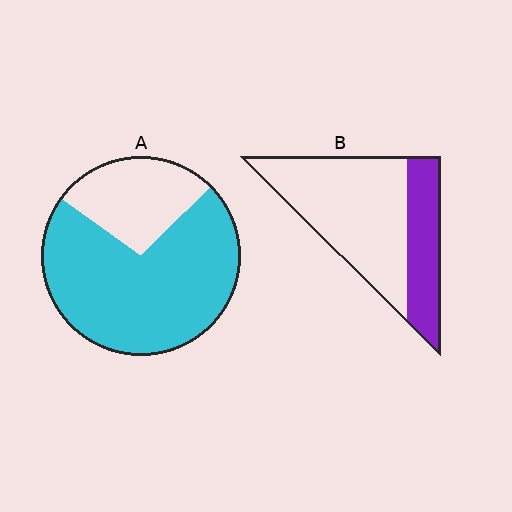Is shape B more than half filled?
No.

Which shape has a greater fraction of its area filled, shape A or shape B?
Shape A.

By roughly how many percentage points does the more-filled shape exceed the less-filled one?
By roughly 40 percentage points (A over B).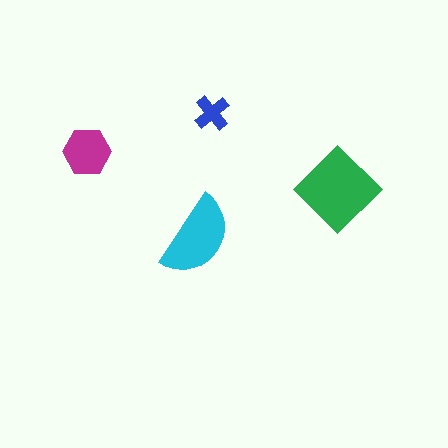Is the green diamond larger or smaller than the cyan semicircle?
Larger.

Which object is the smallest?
The blue cross.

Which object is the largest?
The green diamond.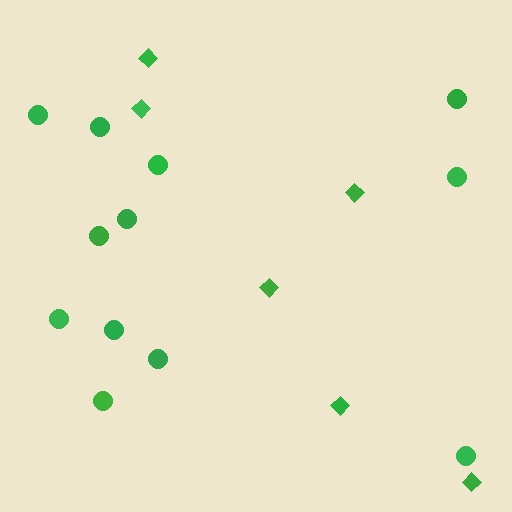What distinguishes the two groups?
There are 2 groups: one group of circles (12) and one group of diamonds (6).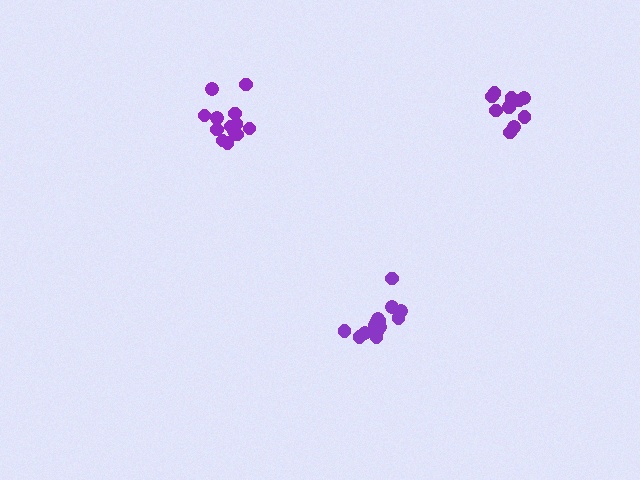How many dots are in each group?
Group 1: 13 dots, Group 2: 11 dots, Group 3: 14 dots (38 total).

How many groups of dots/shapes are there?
There are 3 groups.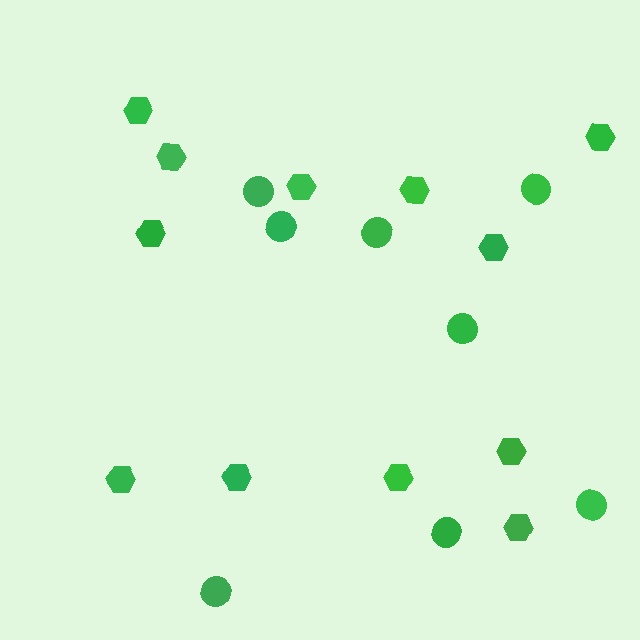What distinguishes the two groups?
There are 2 groups: one group of hexagons (12) and one group of circles (8).